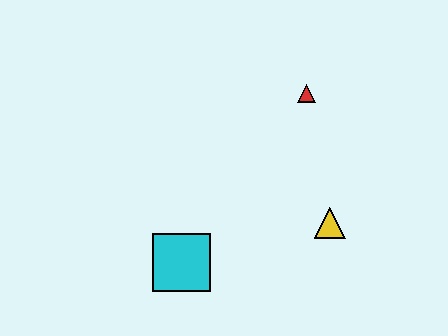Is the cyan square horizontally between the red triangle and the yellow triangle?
No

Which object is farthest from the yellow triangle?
The cyan square is farthest from the yellow triangle.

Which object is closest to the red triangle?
The yellow triangle is closest to the red triangle.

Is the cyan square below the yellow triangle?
Yes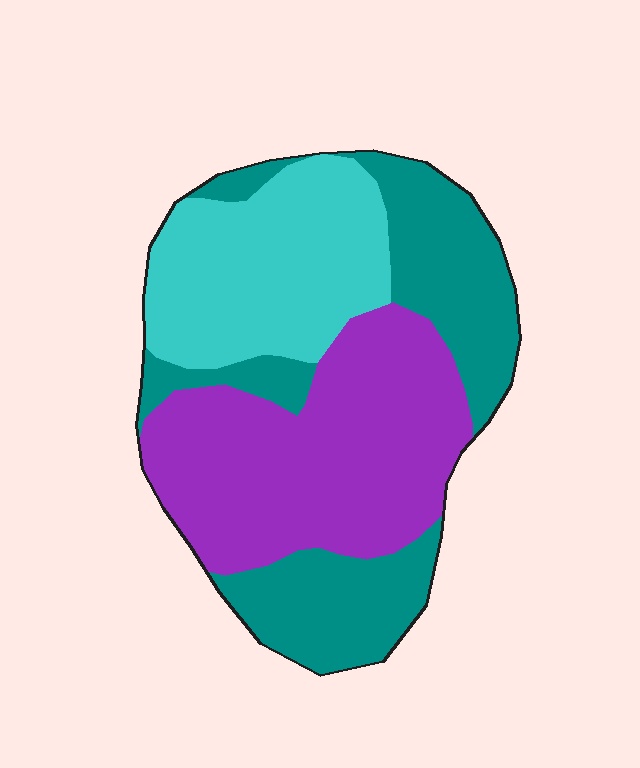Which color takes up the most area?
Purple, at roughly 40%.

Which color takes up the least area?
Cyan, at roughly 25%.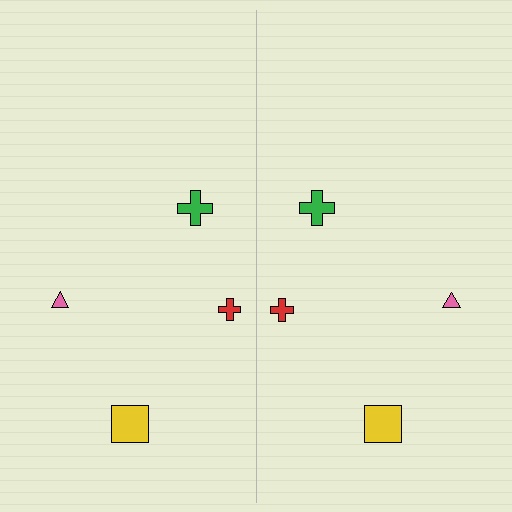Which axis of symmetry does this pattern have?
The pattern has a vertical axis of symmetry running through the center of the image.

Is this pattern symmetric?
Yes, this pattern has bilateral (reflection) symmetry.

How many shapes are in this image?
There are 8 shapes in this image.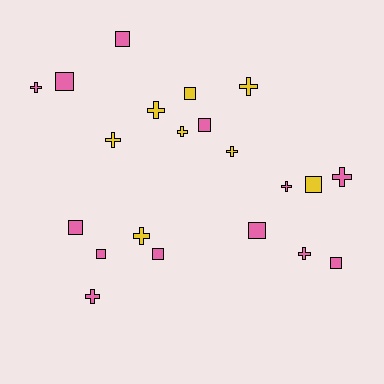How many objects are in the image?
There are 21 objects.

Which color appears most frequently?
Pink, with 13 objects.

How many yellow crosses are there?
There are 6 yellow crosses.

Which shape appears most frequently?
Cross, with 11 objects.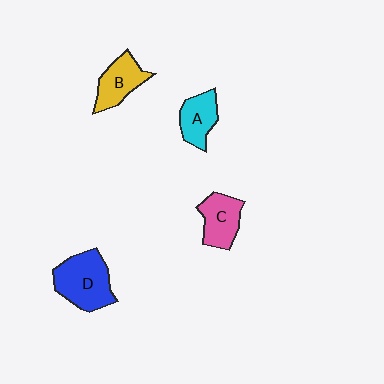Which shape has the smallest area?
Shape A (cyan).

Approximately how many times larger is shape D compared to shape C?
Approximately 1.4 times.